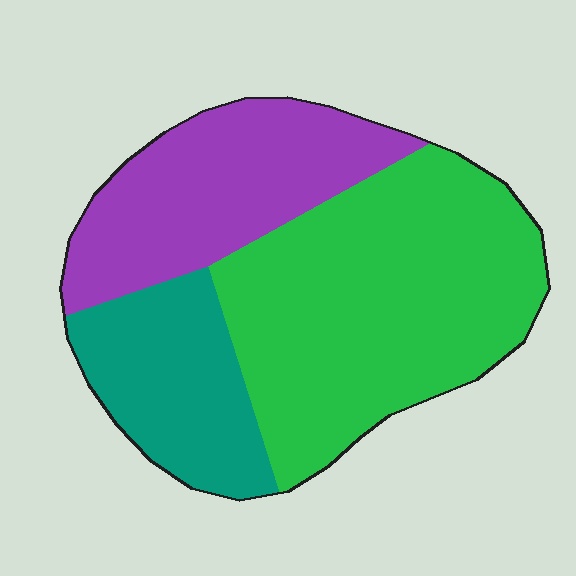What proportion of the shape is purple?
Purple takes up between a quarter and a half of the shape.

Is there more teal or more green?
Green.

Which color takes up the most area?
Green, at roughly 50%.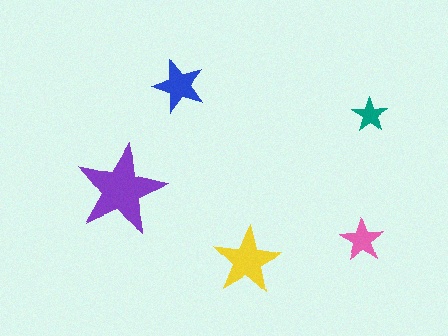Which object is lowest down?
The yellow star is bottommost.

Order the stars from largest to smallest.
the purple one, the yellow one, the blue one, the pink one, the teal one.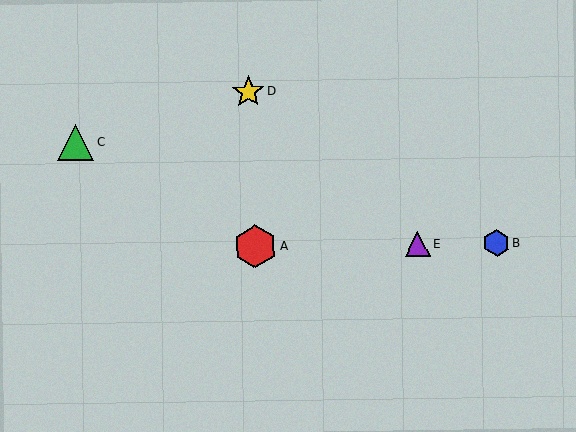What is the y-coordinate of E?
Object E is at y≈244.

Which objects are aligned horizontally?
Objects A, B, E are aligned horizontally.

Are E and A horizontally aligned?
Yes, both are at y≈244.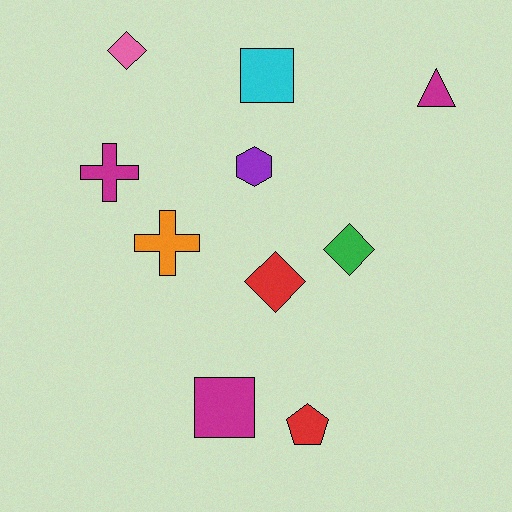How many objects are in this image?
There are 10 objects.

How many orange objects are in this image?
There is 1 orange object.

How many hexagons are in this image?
There is 1 hexagon.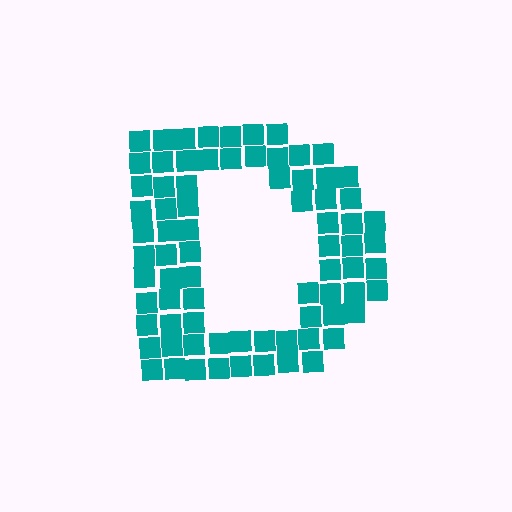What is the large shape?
The large shape is the letter D.